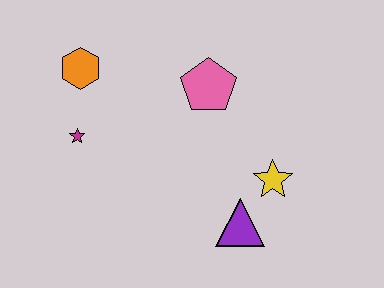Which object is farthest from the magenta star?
The yellow star is farthest from the magenta star.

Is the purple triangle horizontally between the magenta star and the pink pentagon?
No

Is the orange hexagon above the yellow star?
Yes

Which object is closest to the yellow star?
The purple triangle is closest to the yellow star.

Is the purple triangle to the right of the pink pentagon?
Yes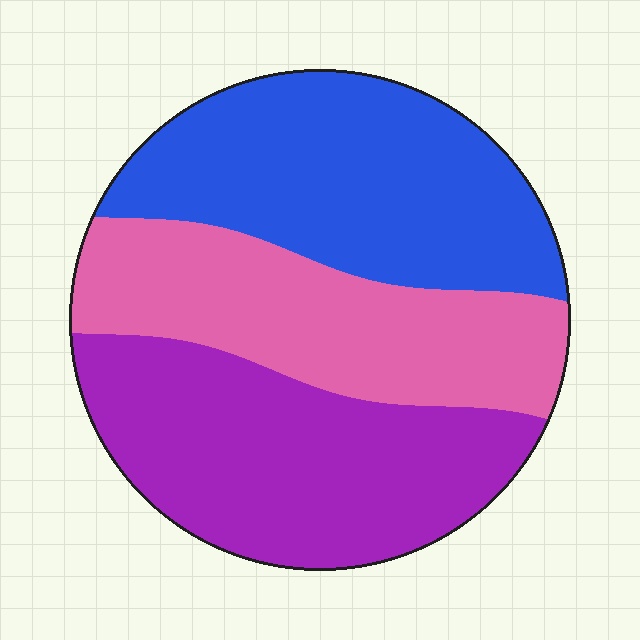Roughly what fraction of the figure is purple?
Purple covers around 35% of the figure.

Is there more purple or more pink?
Purple.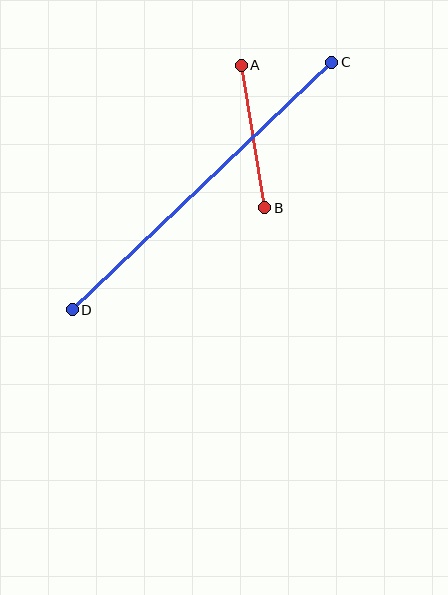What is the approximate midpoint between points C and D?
The midpoint is at approximately (202, 186) pixels.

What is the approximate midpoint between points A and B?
The midpoint is at approximately (253, 137) pixels.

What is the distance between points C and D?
The distance is approximately 359 pixels.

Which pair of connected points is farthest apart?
Points C and D are farthest apart.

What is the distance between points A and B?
The distance is approximately 144 pixels.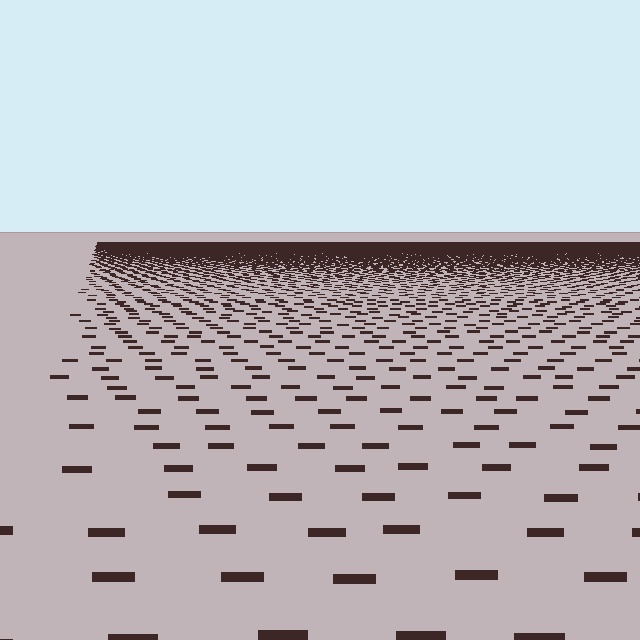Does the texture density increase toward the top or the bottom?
Density increases toward the top.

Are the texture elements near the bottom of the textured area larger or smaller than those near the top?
Larger. Near the bottom, elements are closer to the viewer and appear at a bigger on-screen size.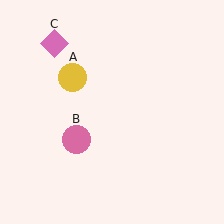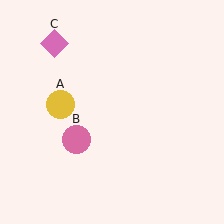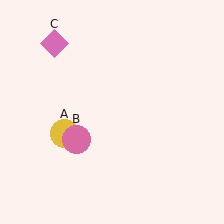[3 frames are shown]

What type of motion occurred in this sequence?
The yellow circle (object A) rotated counterclockwise around the center of the scene.